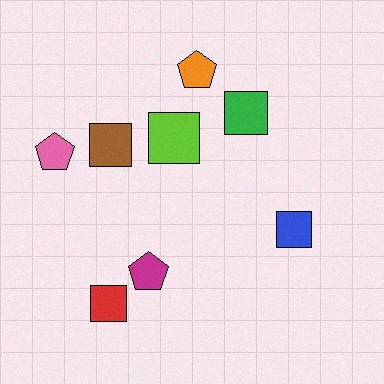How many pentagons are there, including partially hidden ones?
There are 3 pentagons.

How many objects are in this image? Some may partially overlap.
There are 8 objects.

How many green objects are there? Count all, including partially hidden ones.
There is 1 green object.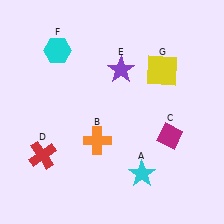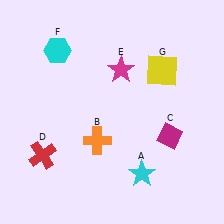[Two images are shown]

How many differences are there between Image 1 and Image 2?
There is 1 difference between the two images.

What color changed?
The star (E) changed from purple in Image 1 to magenta in Image 2.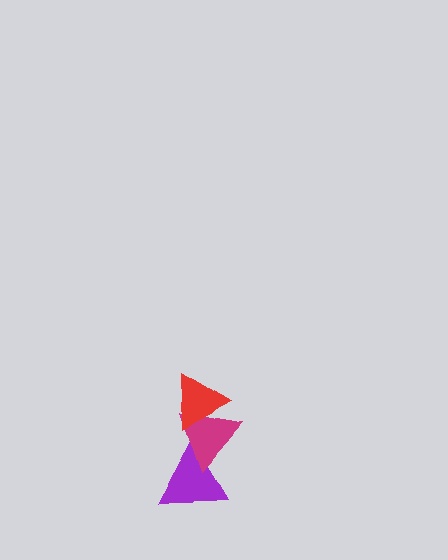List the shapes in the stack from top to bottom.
From top to bottom: the red triangle, the magenta triangle, the purple triangle.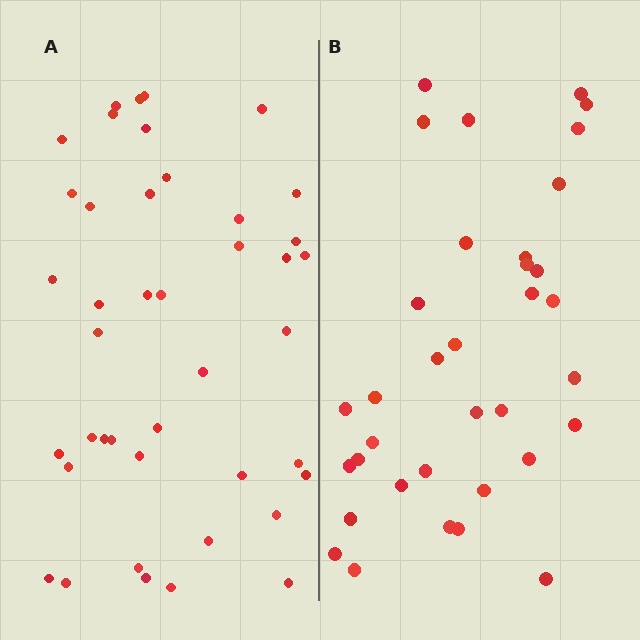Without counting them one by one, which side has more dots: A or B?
Region A (the left region) has more dots.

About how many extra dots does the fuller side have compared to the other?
Region A has roughly 8 or so more dots than region B.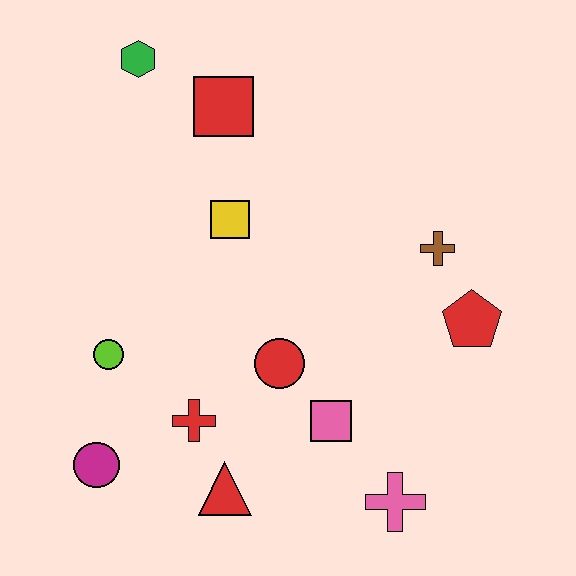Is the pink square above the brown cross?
No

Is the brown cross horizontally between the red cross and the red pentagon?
Yes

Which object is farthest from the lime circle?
The red pentagon is farthest from the lime circle.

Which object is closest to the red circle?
The pink square is closest to the red circle.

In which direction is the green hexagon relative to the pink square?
The green hexagon is above the pink square.